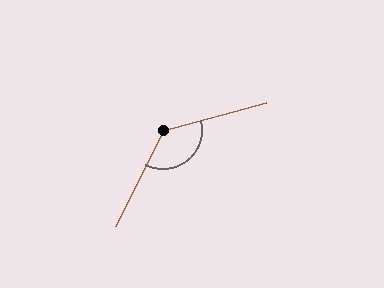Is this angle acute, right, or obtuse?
It is obtuse.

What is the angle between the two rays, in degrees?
Approximately 131 degrees.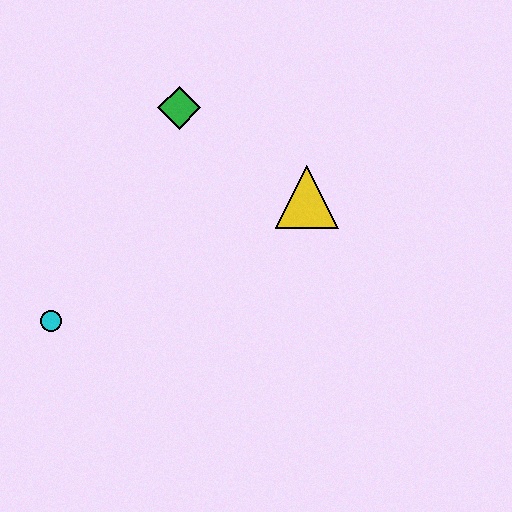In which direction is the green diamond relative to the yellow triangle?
The green diamond is to the left of the yellow triangle.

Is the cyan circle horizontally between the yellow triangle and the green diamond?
No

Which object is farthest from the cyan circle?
The yellow triangle is farthest from the cyan circle.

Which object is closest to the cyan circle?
The green diamond is closest to the cyan circle.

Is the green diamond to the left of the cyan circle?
No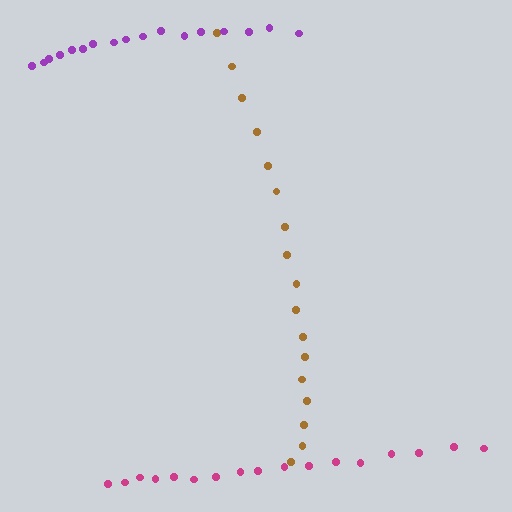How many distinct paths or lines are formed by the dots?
There are 3 distinct paths.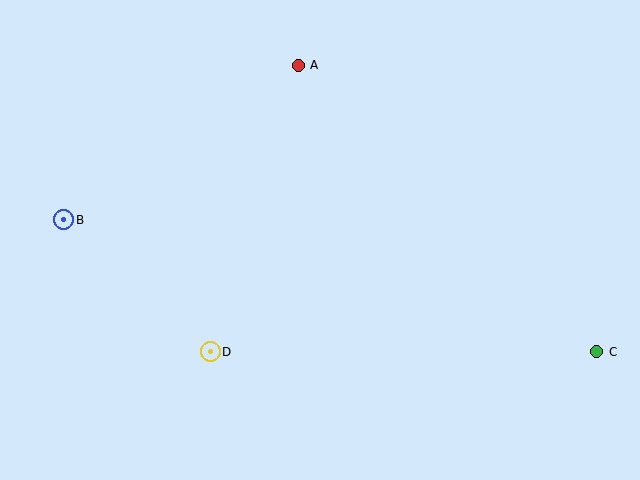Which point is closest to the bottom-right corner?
Point C is closest to the bottom-right corner.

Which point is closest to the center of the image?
Point D at (210, 352) is closest to the center.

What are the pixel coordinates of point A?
Point A is at (298, 65).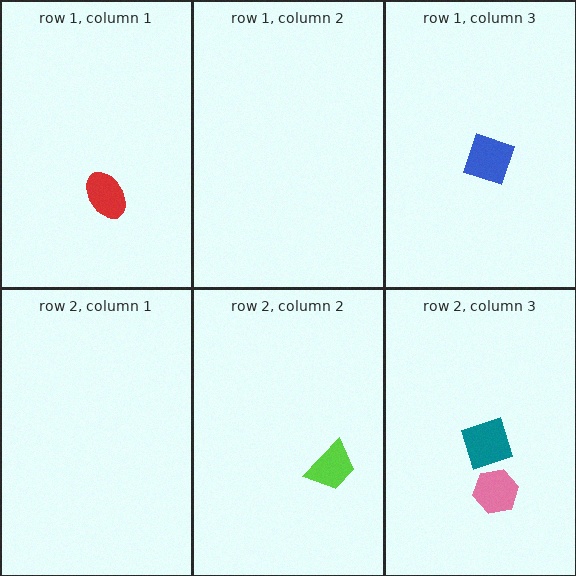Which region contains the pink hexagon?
The row 2, column 3 region.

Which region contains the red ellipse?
The row 1, column 1 region.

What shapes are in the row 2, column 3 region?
The pink hexagon, the teal diamond.